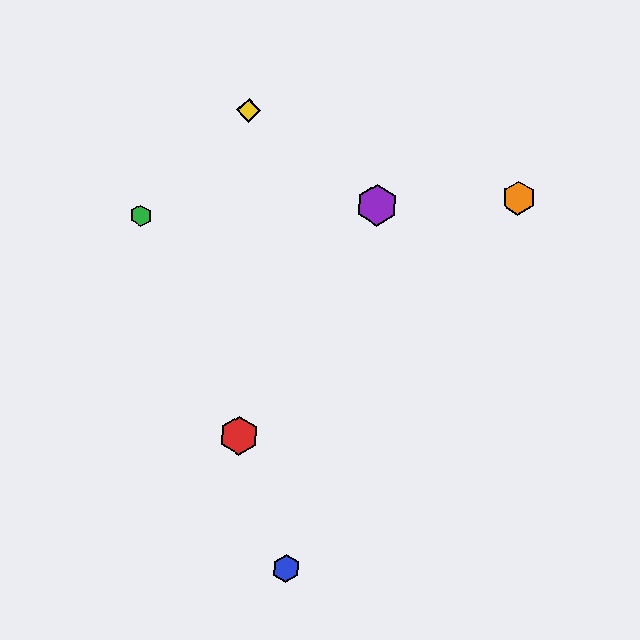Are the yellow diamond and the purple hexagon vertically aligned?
No, the yellow diamond is at x≈249 and the purple hexagon is at x≈377.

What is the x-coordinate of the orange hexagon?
The orange hexagon is at x≈519.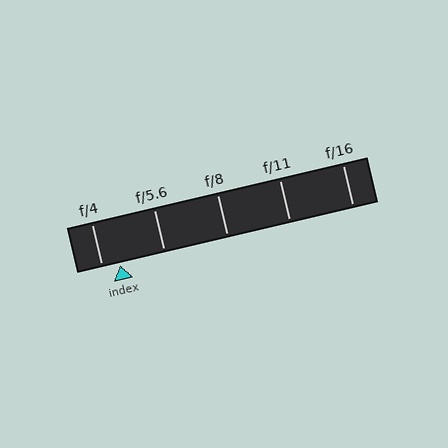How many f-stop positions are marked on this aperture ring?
There are 5 f-stop positions marked.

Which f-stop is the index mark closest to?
The index mark is closest to f/4.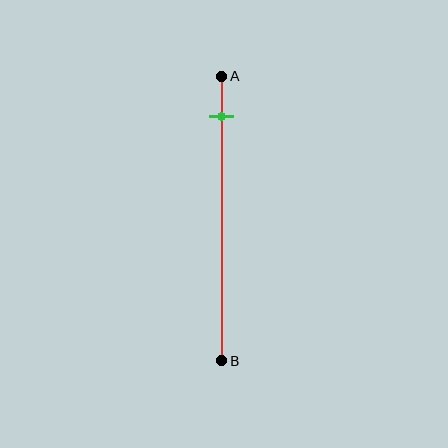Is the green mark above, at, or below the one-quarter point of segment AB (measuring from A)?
The green mark is above the one-quarter point of segment AB.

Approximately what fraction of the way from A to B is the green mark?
The green mark is approximately 15% of the way from A to B.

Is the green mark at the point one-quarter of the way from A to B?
No, the mark is at about 15% from A, not at the 25% one-quarter point.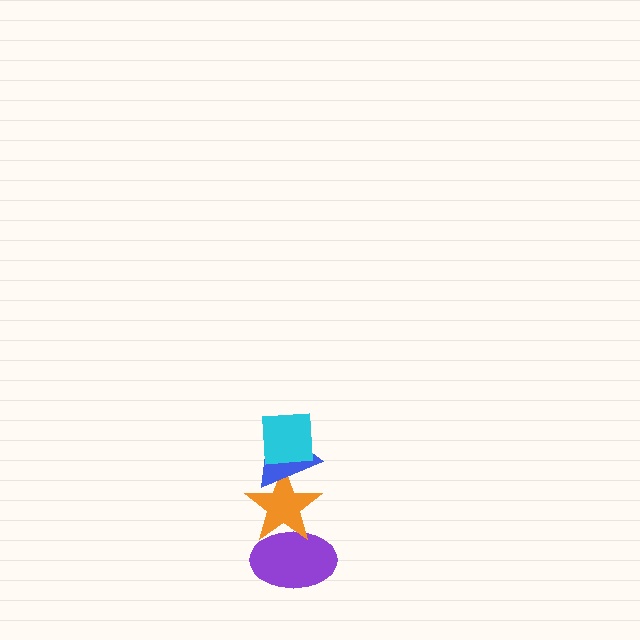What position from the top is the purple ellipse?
The purple ellipse is 4th from the top.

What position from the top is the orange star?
The orange star is 3rd from the top.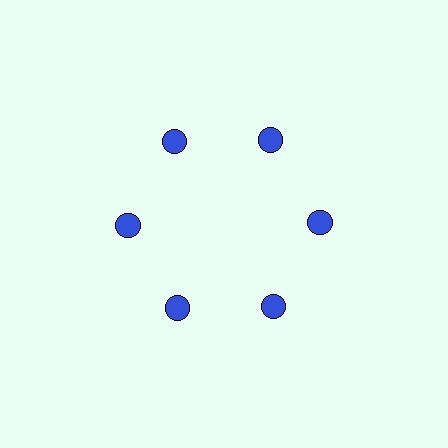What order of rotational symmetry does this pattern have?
This pattern has 6-fold rotational symmetry.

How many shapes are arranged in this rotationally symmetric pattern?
There are 6 shapes, arranged in 6 groups of 1.